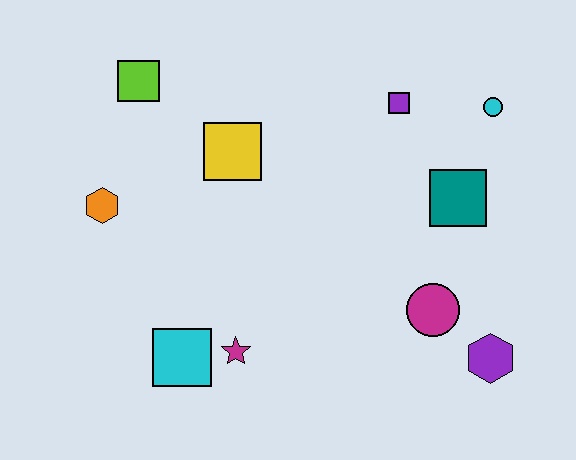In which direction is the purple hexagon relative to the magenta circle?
The purple hexagon is to the right of the magenta circle.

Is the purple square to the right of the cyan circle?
No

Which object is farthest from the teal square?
The orange hexagon is farthest from the teal square.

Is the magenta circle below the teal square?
Yes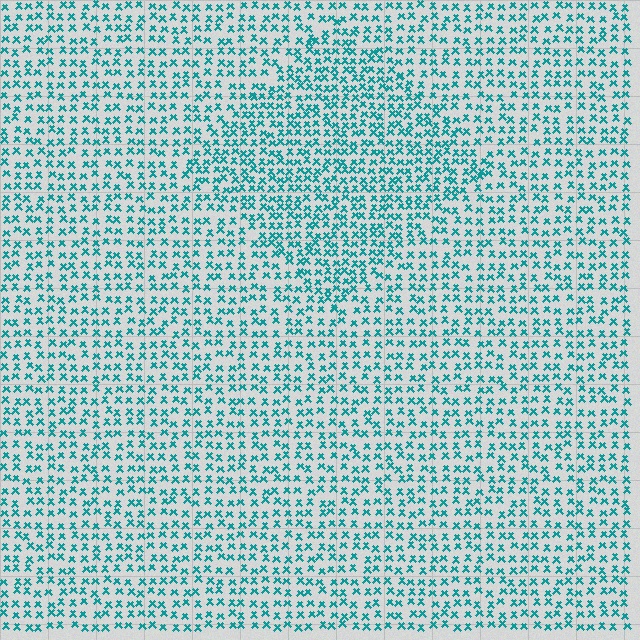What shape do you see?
I see a diamond.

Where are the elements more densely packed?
The elements are more densely packed inside the diamond boundary.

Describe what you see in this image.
The image contains small teal elements arranged at two different densities. A diamond-shaped region is visible where the elements are more densely packed than the surrounding area.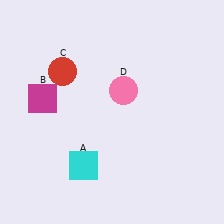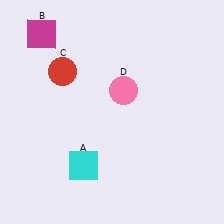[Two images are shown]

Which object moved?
The magenta square (B) moved up.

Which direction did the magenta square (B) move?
The magenta square (B) moved up.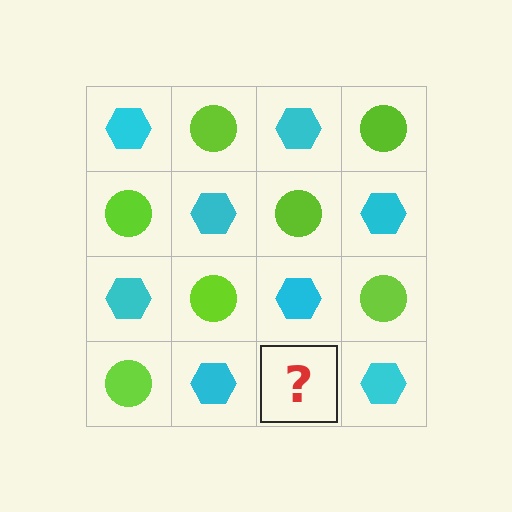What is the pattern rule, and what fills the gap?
The rule is that it alternates cyan hexagon and lime circle in a checkerboard pattern. The gap should be filled with a lime circle.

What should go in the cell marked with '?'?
The missing cell should contain a lime circle.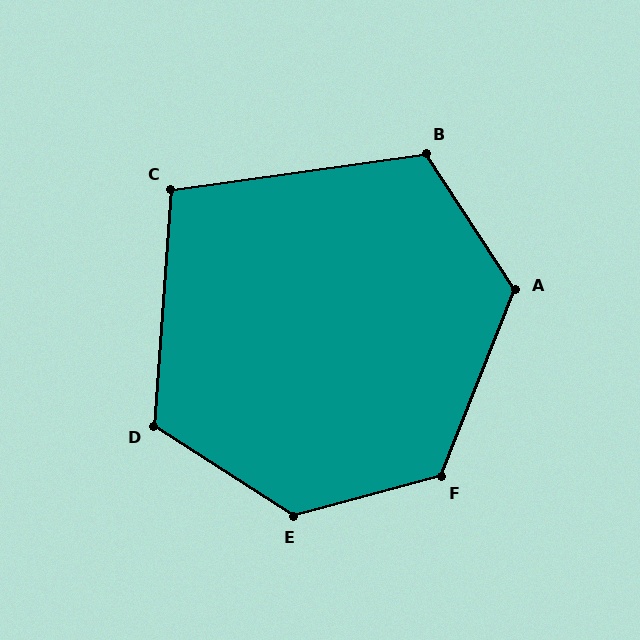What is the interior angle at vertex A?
Approximately 125 degrees (obtuse).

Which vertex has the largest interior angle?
E, at approximately 132 degrees.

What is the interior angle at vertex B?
Approximately 115 degrees (obtuse).